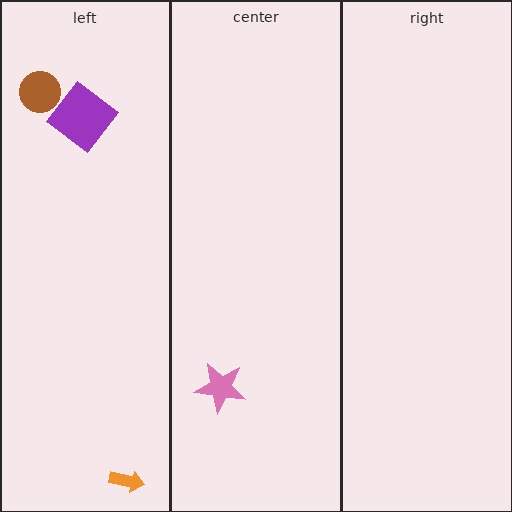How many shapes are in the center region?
1.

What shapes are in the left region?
The purple diamond, the brown circle, the orange arrow.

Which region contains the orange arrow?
The left region.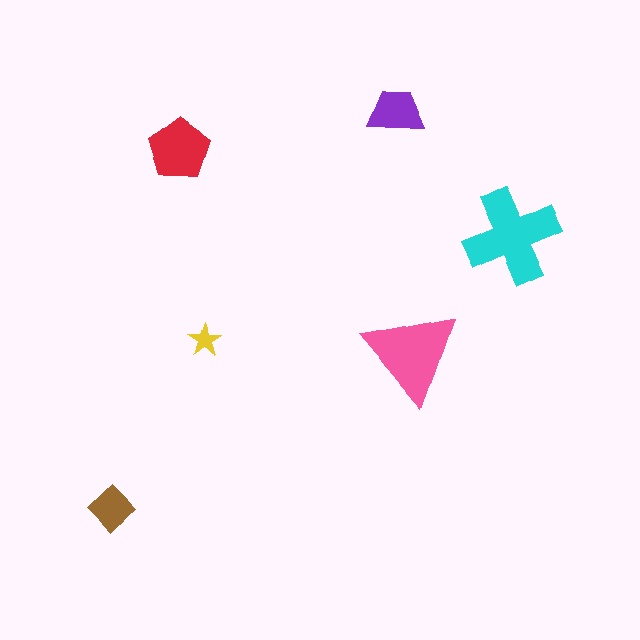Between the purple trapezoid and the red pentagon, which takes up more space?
The red pentagon.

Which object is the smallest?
The yellow star.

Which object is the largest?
The cyan cross.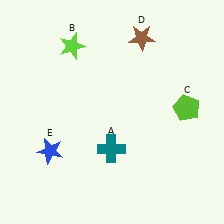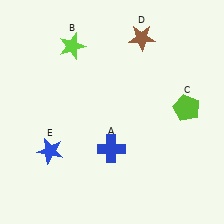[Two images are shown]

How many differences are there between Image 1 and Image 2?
There is 1 difference between the two images.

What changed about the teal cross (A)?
In Image 1, A is teal. In Image 2, it changed to blue.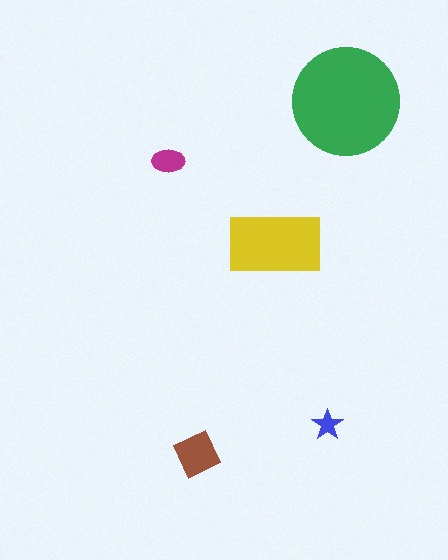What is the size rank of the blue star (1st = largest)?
5th.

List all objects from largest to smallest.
The green circle, the yellow rectangle, the brown diamond, the magenta ellipse, the blue star.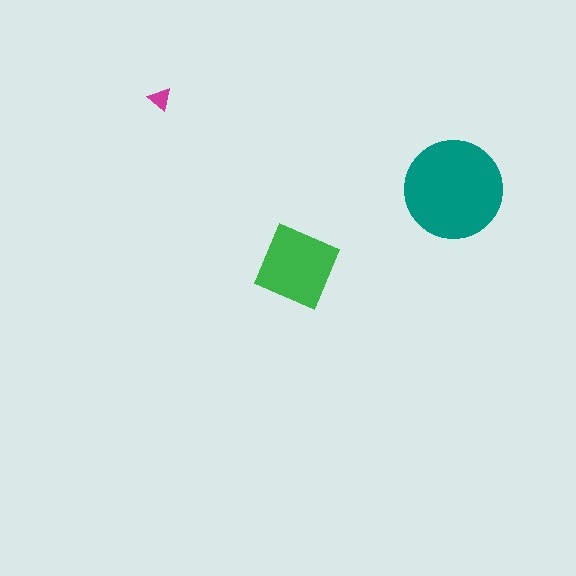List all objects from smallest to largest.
The magenta triangle, the green square, the teal circle.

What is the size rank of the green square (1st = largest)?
2nd.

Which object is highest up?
The magenta triangle is topmost.